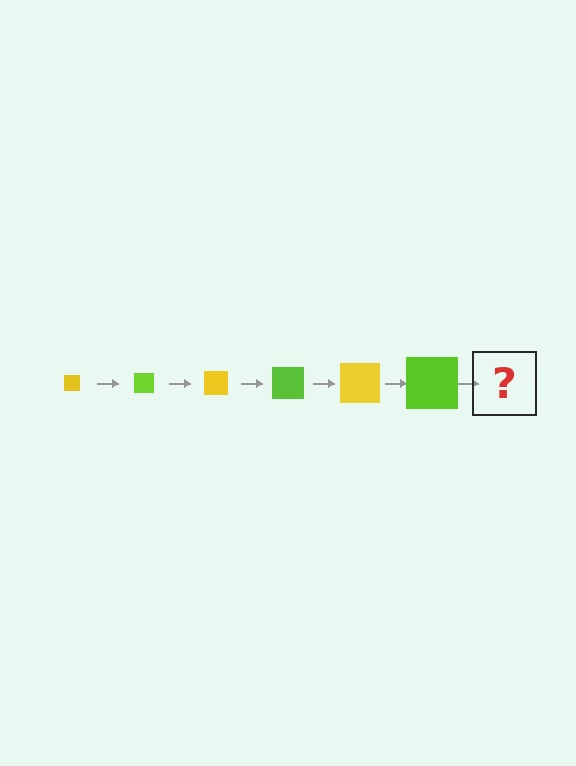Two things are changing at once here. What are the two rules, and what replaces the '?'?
The two rules are that the square grows larger each step and the color cycles through yellow and lime. The '?' should be a yellow square, larger than the previous one.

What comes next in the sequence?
The next element should be a yellow square, larger than the previous one.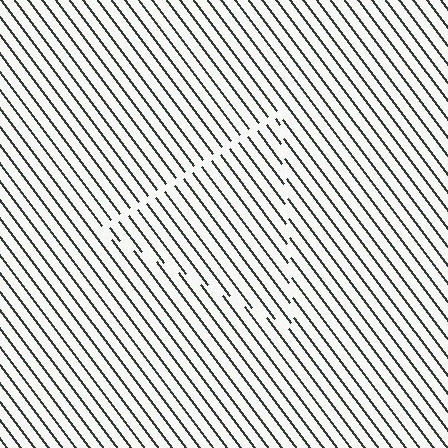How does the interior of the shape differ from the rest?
The interior of the shape contains the same grating, shifted by half a period — the contour is defined by the phase discontinuity where line-ends from the inner and outer gratings abut.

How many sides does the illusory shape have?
3 sides — the line-ends trace a triangle.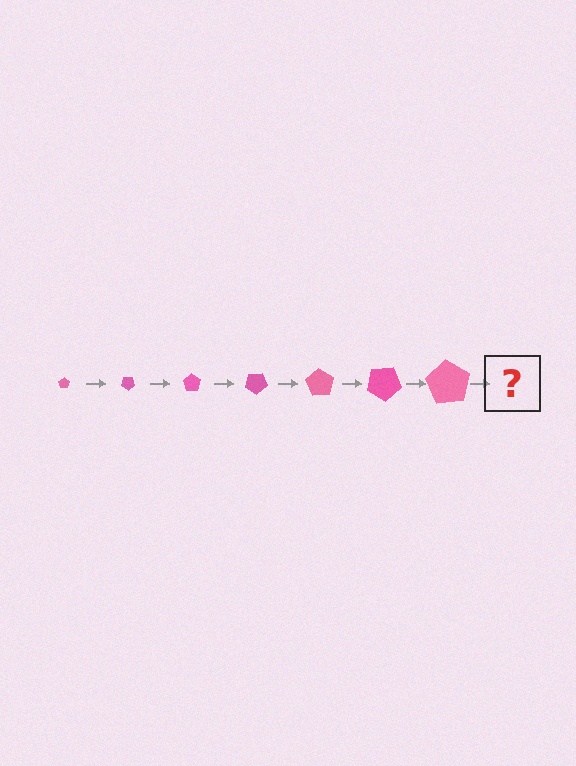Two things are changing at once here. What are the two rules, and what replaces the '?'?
The two rules are that the pentagon grows larger each step and it rotates 35 degrees each step. The '?' should be a pentagon, larger than the previous one and rotated 245 degrees from the start.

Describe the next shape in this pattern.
It should be a pentagon, larger than the previous one and rotated 245 degrees from the start.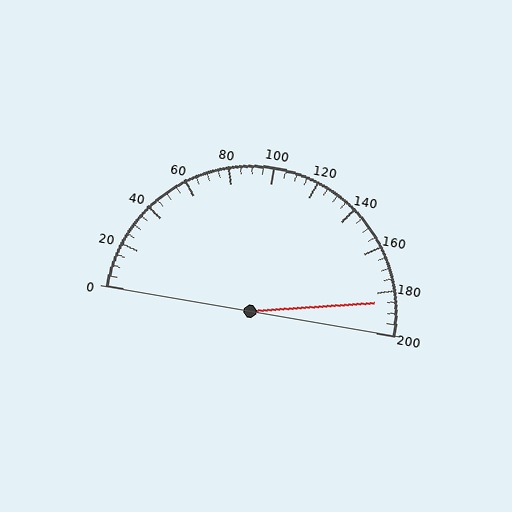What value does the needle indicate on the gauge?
The needle indicates approximately 185.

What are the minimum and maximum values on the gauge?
The gauge ranges from 0 to 200.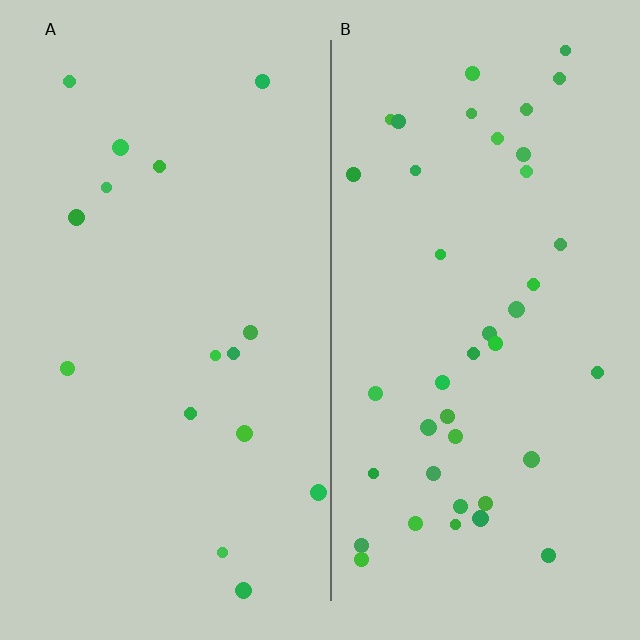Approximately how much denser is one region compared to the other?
Approximately 2.6× — region B over region A.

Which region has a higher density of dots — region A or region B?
B (the right).